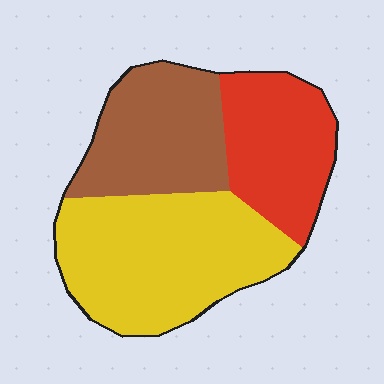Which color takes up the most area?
Yellow, at roughly 45%.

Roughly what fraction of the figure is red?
Red takes up about one quarter (1/4) of the figure.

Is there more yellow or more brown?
Yellow.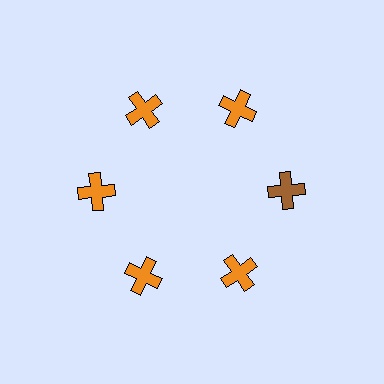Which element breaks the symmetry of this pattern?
The brown cross at roughly the 3 o'clock position breaks the symmetry. All other shapes are orange crosses.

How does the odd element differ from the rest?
It has a different color: brown instead of orange.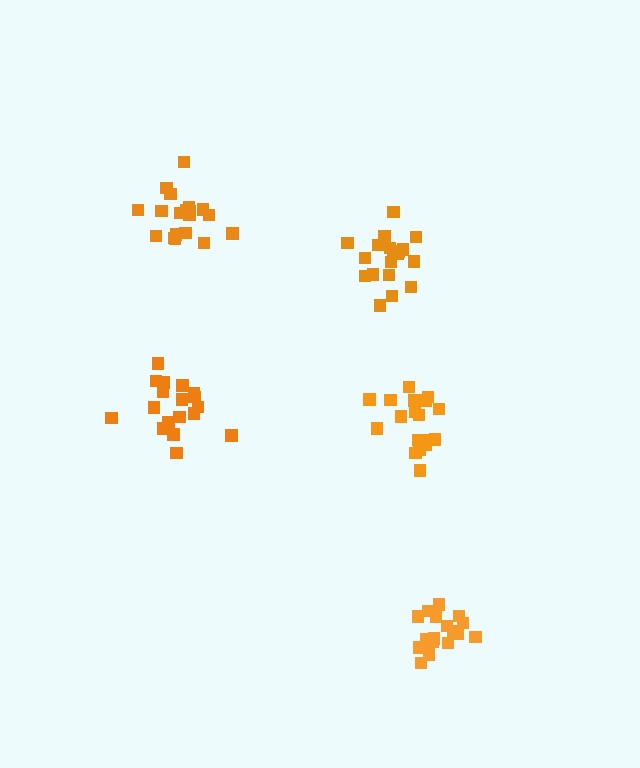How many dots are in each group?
Group 1: 19 dots, Group 2: 19 dots, Group 3: 19 dots, Group 4: 20 dots, Group 5: 18 dots (95 total).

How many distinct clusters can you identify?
There are 5 distinct clusters.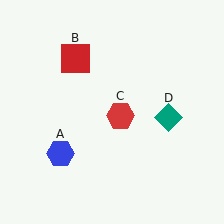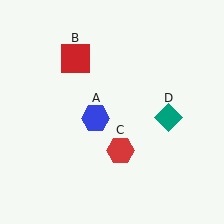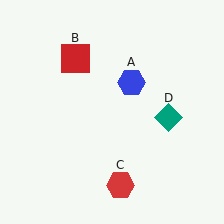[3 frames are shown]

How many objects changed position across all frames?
2 objects changed position: blue hexagon (object A), red hexagon (object C).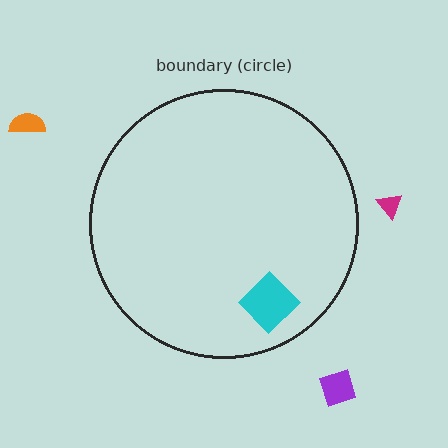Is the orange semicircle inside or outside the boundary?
Outside.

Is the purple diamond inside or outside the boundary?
Outside.